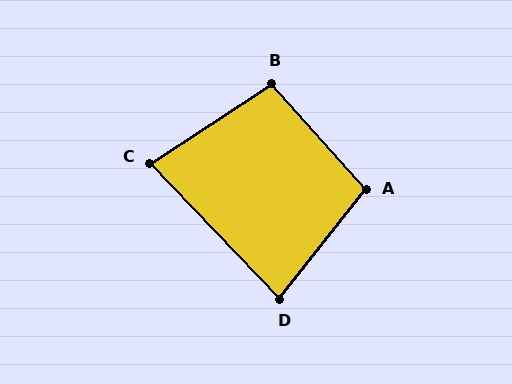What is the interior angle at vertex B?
Approximately 98 degrees (obtuse).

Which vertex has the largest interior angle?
A, at approximately 100 degrees.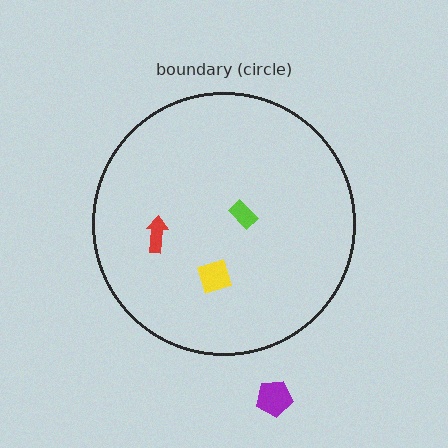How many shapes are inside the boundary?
3 inside, 1 outside.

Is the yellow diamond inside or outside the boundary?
Inside.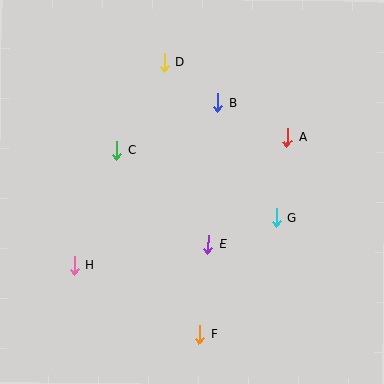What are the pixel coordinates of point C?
Point C is at (117, 151).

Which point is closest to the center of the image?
Point E at (208, 244) is closest to the center.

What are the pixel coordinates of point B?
Point B is at (218, 103).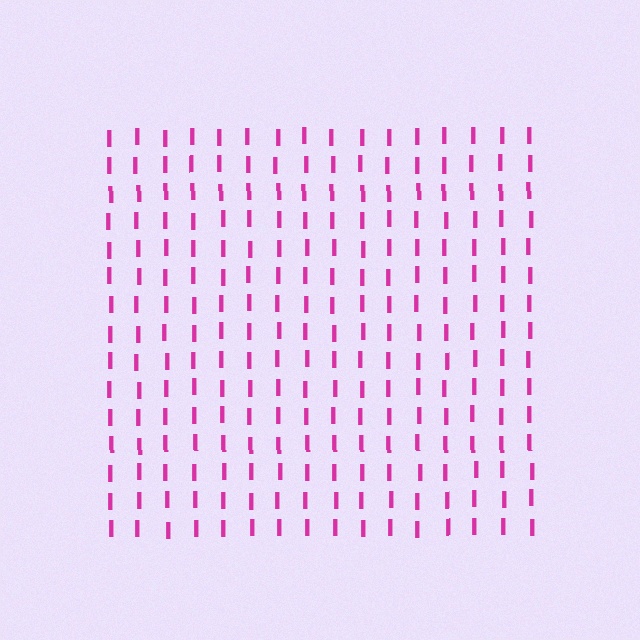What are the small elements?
The small elements are letter I's.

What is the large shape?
The large shape is a square.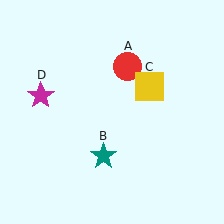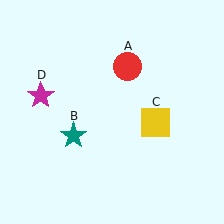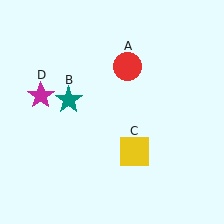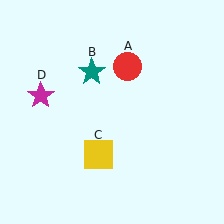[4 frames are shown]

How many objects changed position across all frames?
2 objects changed position: teal star (object B), yellow square (object C).